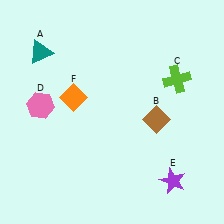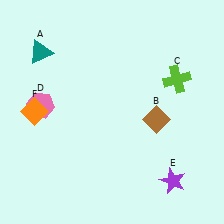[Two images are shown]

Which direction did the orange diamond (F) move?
The orange diamond (F) moved left.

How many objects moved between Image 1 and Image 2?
1 object moved between the two images.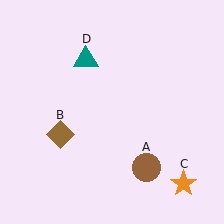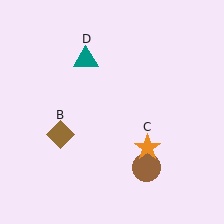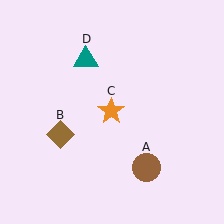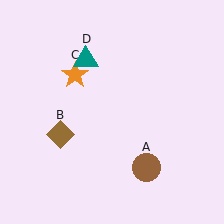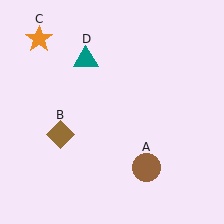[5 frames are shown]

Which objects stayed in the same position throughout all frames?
Brown circle (object A) and brown diamond (object B) and teal triangle (object D) remained stationary.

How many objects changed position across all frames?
1 object changed position: orange star (object C).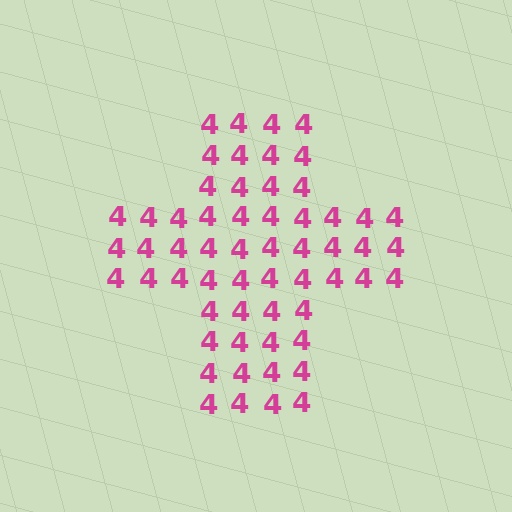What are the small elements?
The small elements are digit 4's.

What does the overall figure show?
The overall figure shows a cross.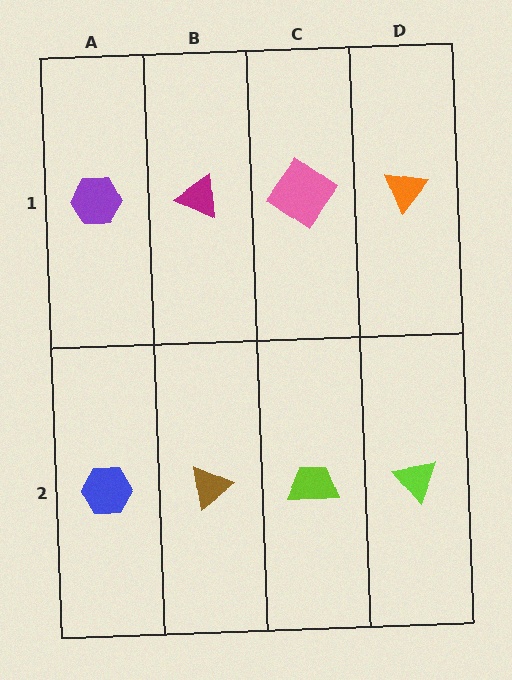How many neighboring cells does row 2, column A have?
2.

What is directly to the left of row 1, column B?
A purple hexagon.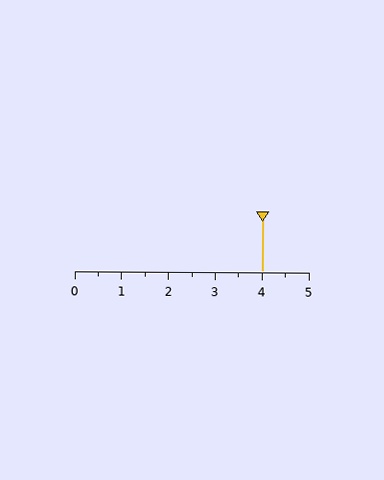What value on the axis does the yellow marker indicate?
The marker indicates approximately 4.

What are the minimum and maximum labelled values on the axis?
The axis runs from 0 to 5.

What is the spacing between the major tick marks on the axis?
The major ticks are spaced 1 apart.